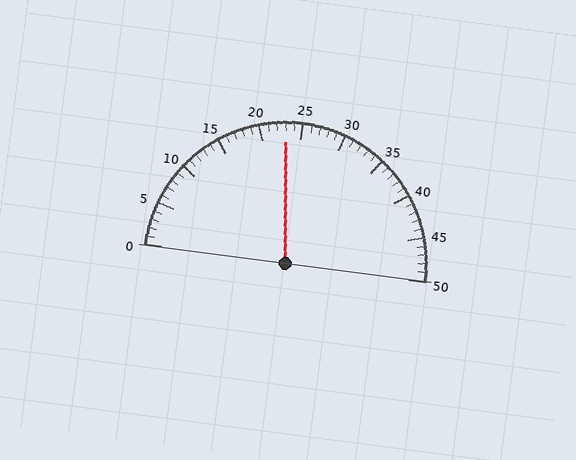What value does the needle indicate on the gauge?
The needle indicates approximately 23.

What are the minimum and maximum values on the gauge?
The gauge ranges from 0 to 50.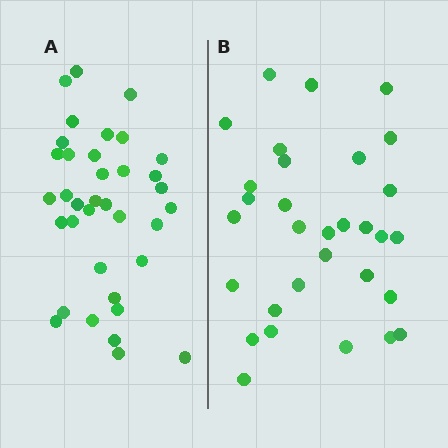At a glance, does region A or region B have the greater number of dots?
Region A (the left region) has more dots.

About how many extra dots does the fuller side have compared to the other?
Region A has about 5 more dots than region B.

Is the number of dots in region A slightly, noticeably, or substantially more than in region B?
Region A has only slightly more — the two regions are fairly close. The ratio is roughly 1.2 to 1.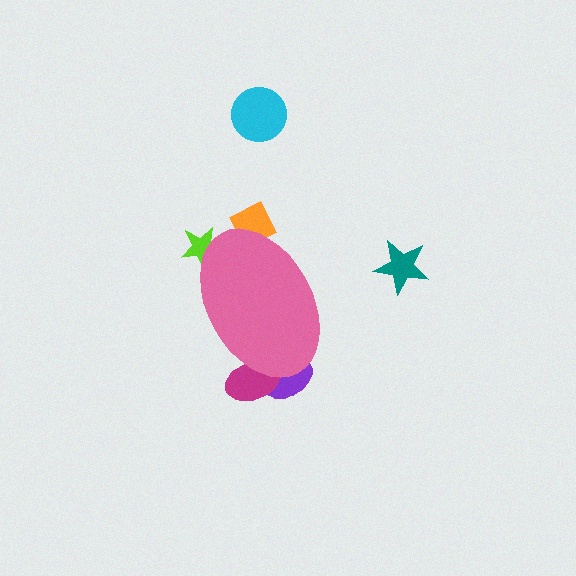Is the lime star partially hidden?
Yes, the lime star is partially hidden behind the pink ellipse.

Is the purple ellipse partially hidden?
Yes, the purple ellipse is partially hidden behind the pink ellipse.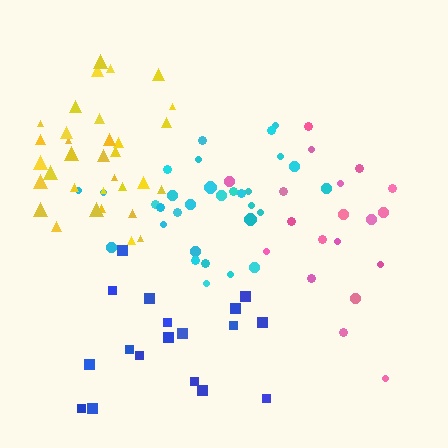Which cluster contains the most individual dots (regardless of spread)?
Yellow (33).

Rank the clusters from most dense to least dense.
cyan, yellow, pink, blue.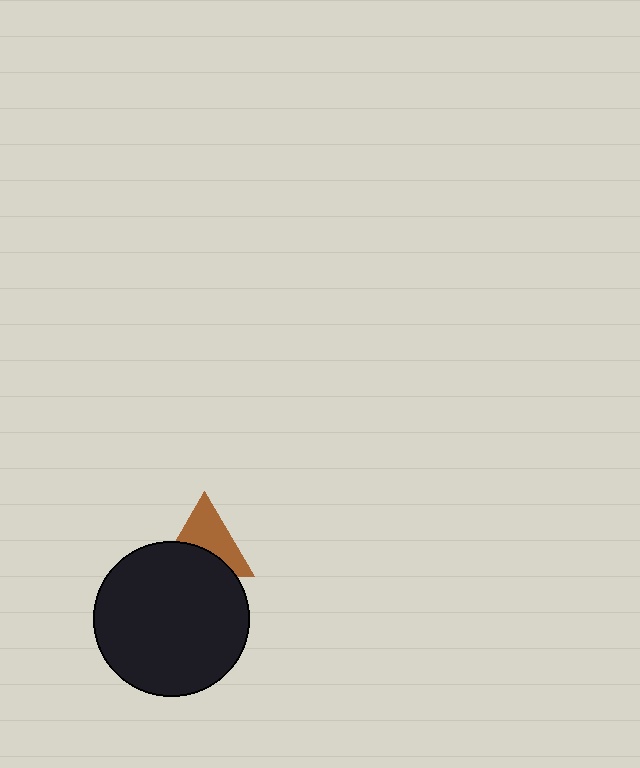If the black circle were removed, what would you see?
You would see the complete brown triangle.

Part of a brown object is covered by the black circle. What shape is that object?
It is a triangle.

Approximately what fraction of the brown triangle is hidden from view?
Roughly 44% of the brown triangle is hidden behind the black circle.